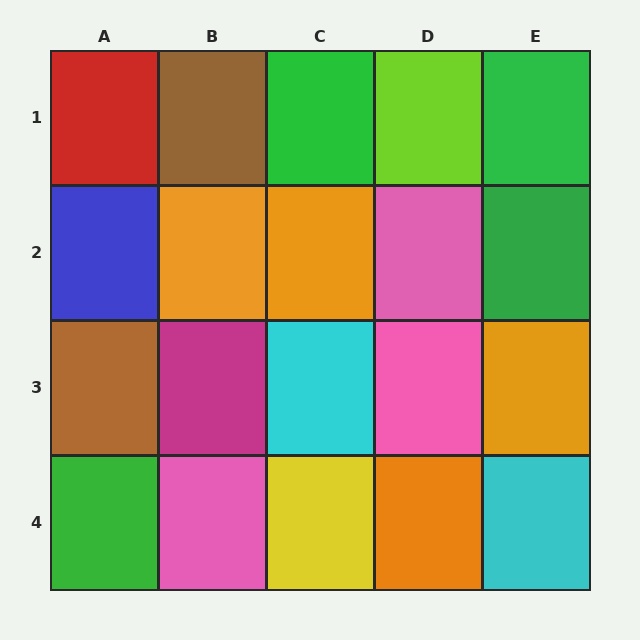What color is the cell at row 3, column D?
Pink.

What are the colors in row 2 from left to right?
Blue, orange, orange, pink, green.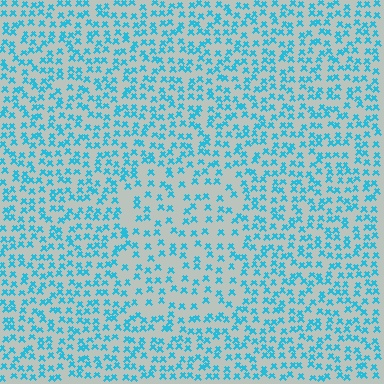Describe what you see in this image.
The image contains small cyan elements arranged at two different densities. A rectangle-shaped region is visible where the elements are less densely packed than the surrounding area.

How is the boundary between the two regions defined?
The boundary is defined by a change in element density (approximately 1.6x ratio). All elements are the same color, size, and shape.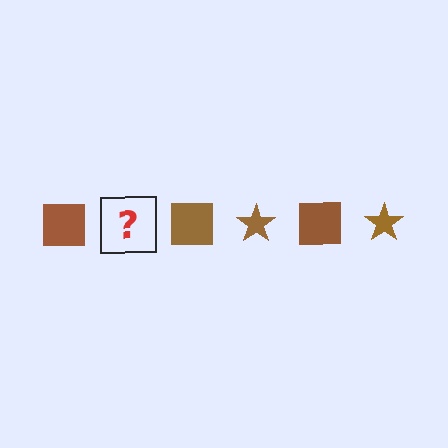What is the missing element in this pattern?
The missing element is a brown star.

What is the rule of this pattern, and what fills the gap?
The rule is that the pattern cycles through square, star shapes in brown. The gap should be filled with a brown star.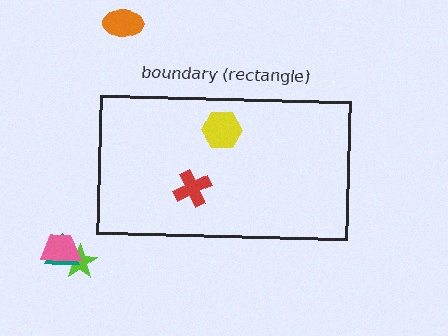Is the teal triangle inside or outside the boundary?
Outside.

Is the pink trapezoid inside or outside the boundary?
Outside.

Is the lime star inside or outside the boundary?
Outside.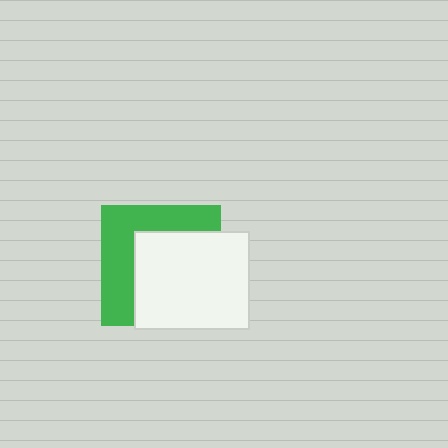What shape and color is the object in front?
The object in front is a white rectangle.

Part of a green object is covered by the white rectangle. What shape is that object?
It is a square.